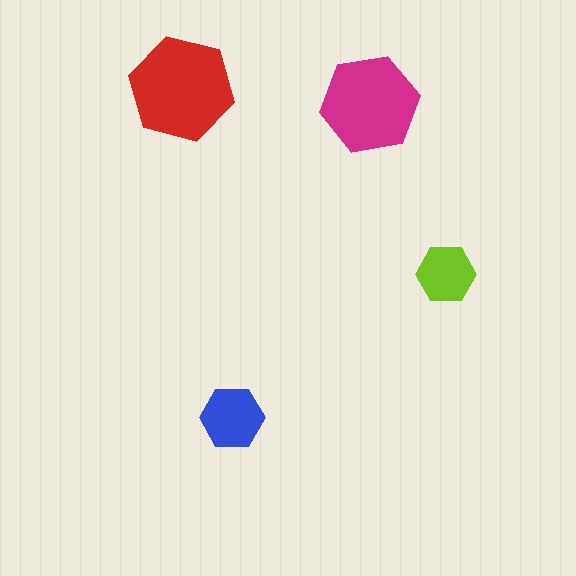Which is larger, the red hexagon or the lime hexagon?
The red one.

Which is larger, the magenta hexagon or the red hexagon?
The red one.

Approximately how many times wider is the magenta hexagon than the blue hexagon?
About 1.5 times wider.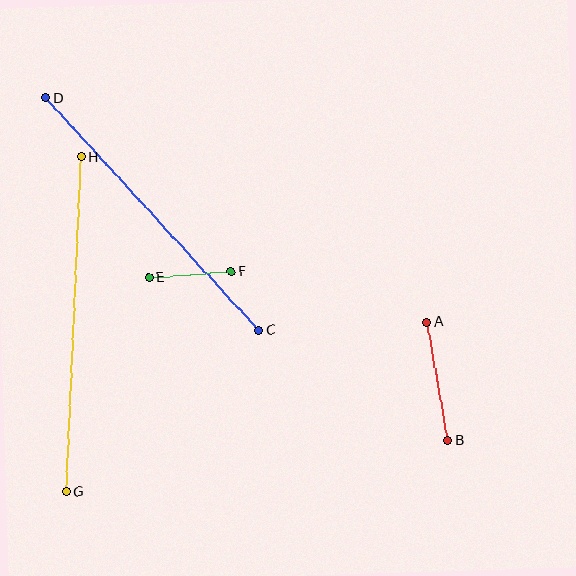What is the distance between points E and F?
The distance is approximately 83 pixels.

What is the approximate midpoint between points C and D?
The midpoint is at approximately (152, 214) pixels.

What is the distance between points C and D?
The distance is approximately 315 pixels.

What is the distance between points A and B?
The distance is approximately 120 pixels.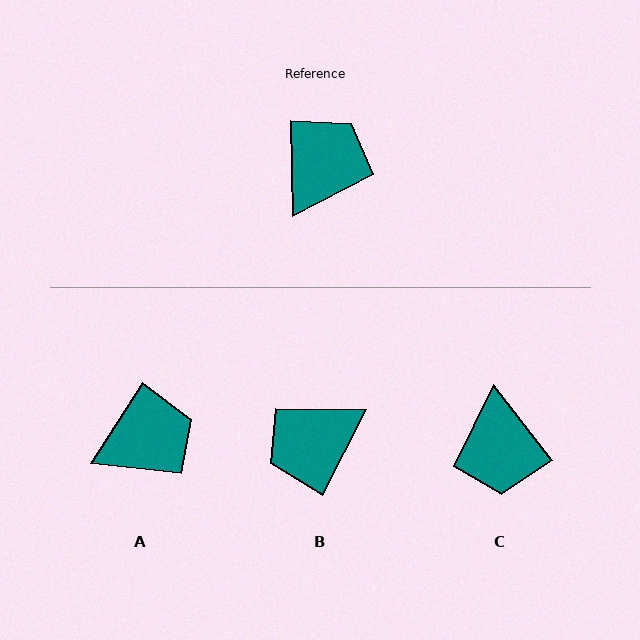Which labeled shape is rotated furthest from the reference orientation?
B, about 152 degrees away.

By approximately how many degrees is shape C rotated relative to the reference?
Approximately 144 degrees clockwise.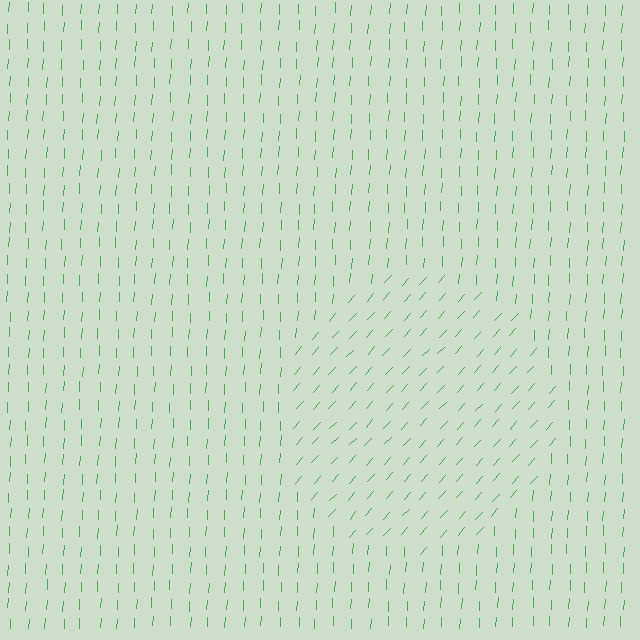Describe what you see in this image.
The image is filled with small green line segments. A circle region in the image has lines oriented differently from the surrounding lines, creating a visible texture boundary.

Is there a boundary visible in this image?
Yes, there is a texture boundary formed by a change in line orientation.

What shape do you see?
I see a circle.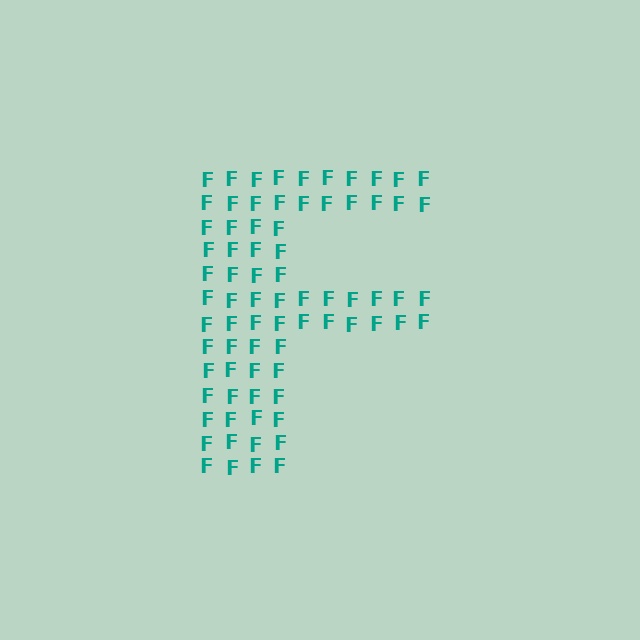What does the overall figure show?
The overall figure shows the letter F.